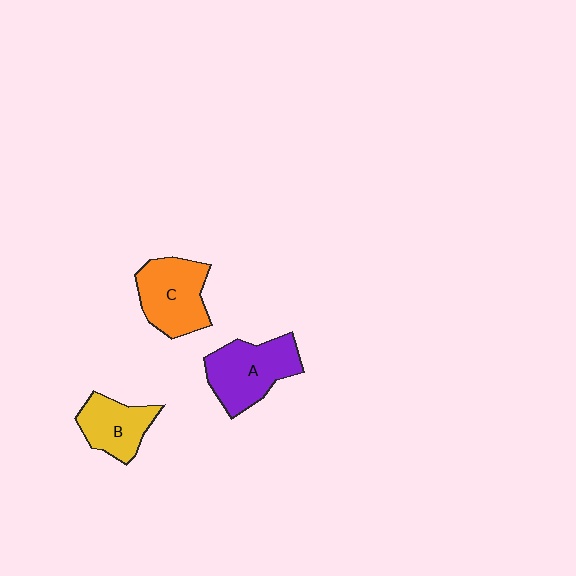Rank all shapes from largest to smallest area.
From largest to smallest: A (purple), C (orange), B (yellow).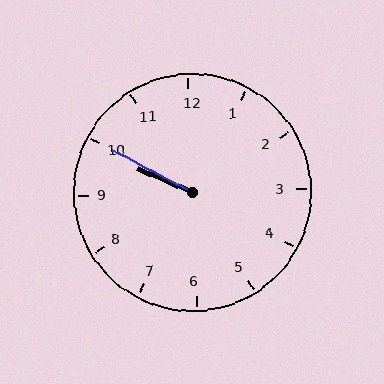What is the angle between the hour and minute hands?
Approximately 5 degrees.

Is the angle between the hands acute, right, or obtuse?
It is acute.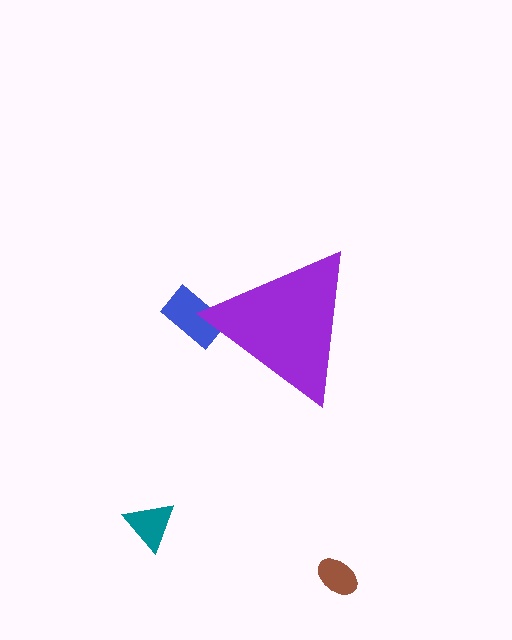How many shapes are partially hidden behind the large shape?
1 shape is partially hidden.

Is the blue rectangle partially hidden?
Yes, the blue rectangle is partially hidden behind the purple triangle.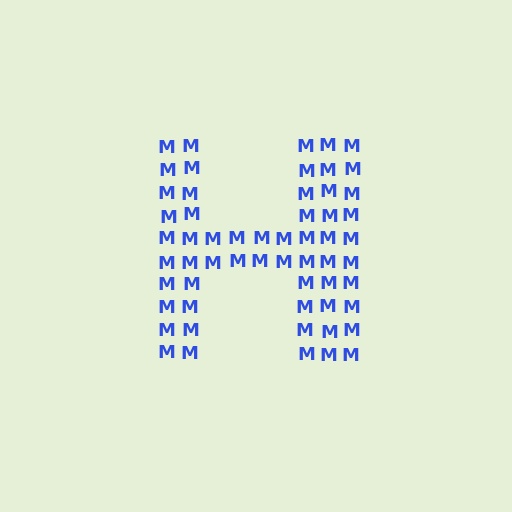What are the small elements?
The small elements are letter M's.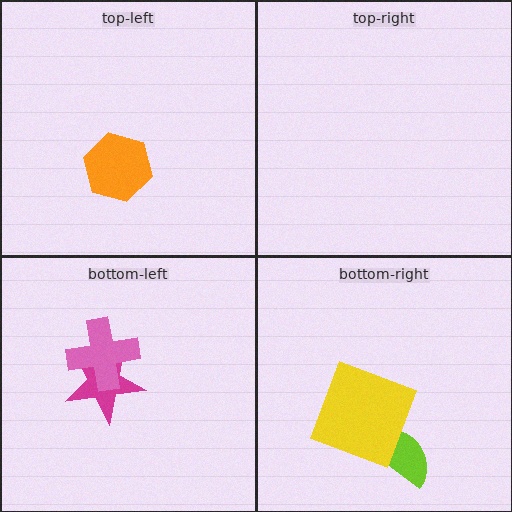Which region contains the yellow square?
The bottom-right region.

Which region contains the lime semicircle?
The bottom-right region.